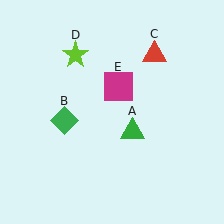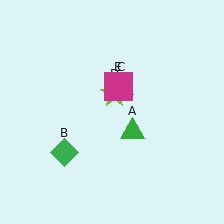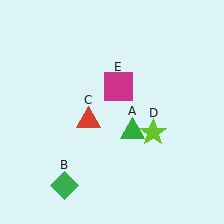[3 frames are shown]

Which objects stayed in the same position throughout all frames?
Green triangle (object A) and magenta square (object E) remained stationary.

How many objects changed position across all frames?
3 objects changed position: green diamond (object B), red triangle (object C), lime star (object D).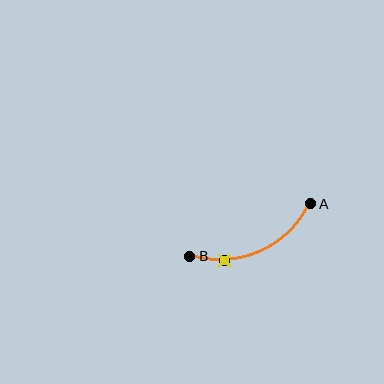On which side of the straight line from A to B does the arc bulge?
The arc bulges below the straight line connecting A and B.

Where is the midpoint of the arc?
The arc midpoint is the point on the curve farthest from the straight line joining A and B. It sits below that line.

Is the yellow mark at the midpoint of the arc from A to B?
No. The yellow mark lies on the arc but is closer to endpoint B. The arc midpoint would be at the point on the curve equidistant along the arc from both A and B.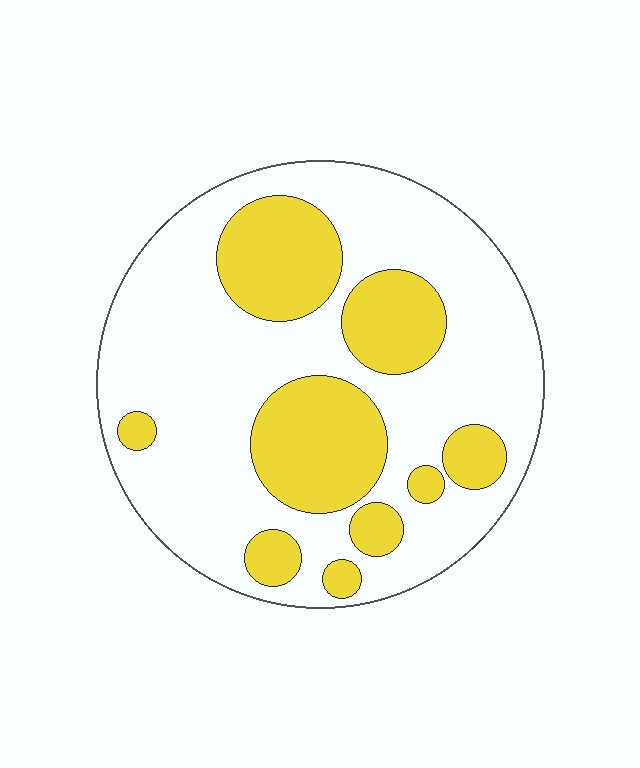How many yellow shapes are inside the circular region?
9.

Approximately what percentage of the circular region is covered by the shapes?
Approximately 30%.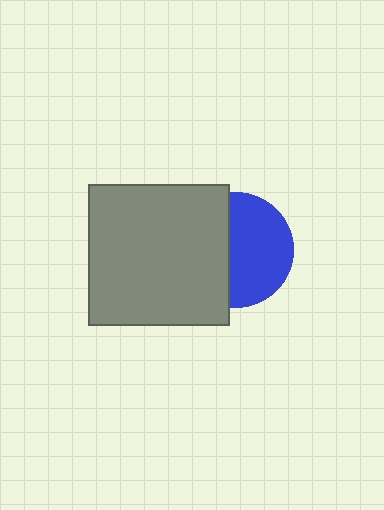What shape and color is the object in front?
The object in front is a gray square.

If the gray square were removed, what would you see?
You would see the complete blue circle.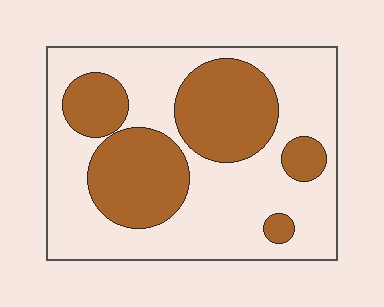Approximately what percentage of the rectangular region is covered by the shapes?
Approximately 35%.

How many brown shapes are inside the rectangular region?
5.